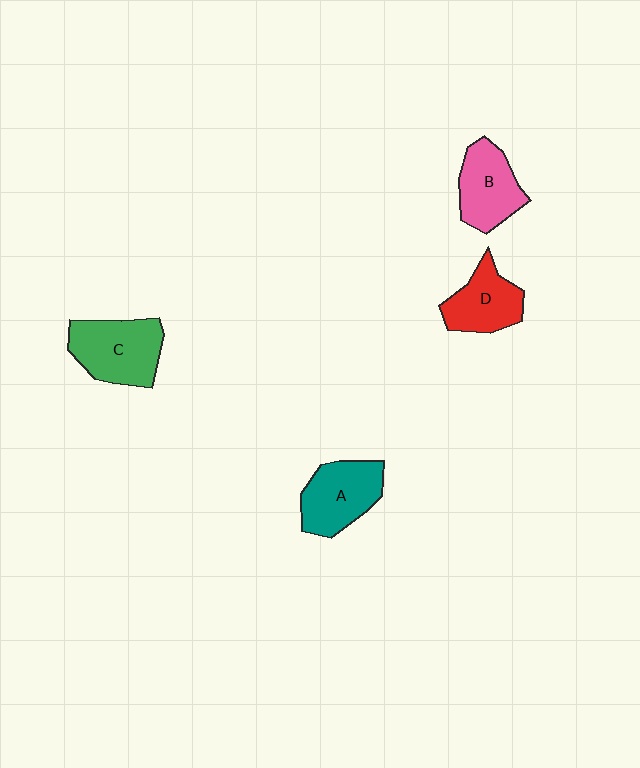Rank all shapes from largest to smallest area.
From largest to smallest: C (green), A (teal), B (pink), D (red).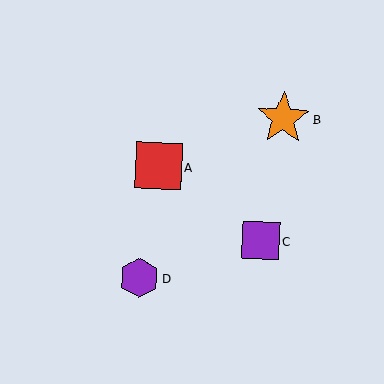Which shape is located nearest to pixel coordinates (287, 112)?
The orange star (labeled B) at (283, 118) is nearest to that location.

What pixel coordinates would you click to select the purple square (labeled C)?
Click at (260, 240) to select the purple square C.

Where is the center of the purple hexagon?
The center of the purple hexagon is at (140, 278).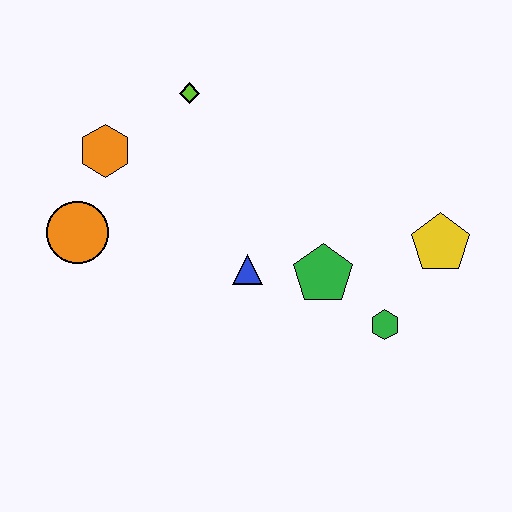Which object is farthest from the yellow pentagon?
The orange circle is farthest from the yellow pentagon.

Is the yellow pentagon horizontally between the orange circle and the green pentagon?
No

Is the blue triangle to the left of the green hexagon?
Yes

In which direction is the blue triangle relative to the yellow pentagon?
The blue triangle is to the left of the yellow pentagon.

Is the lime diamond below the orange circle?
No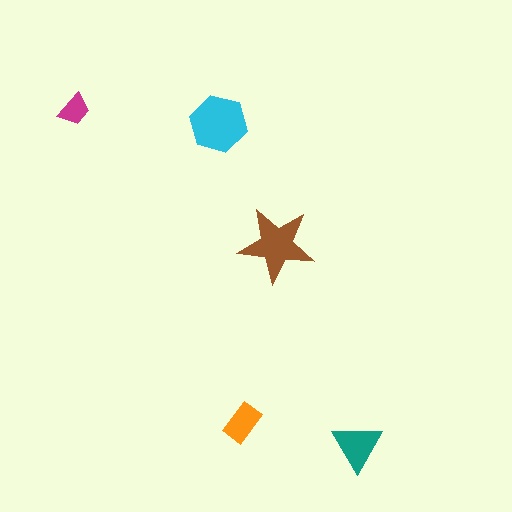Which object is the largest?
The cyan hexagon.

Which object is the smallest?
The magenta trapezoid.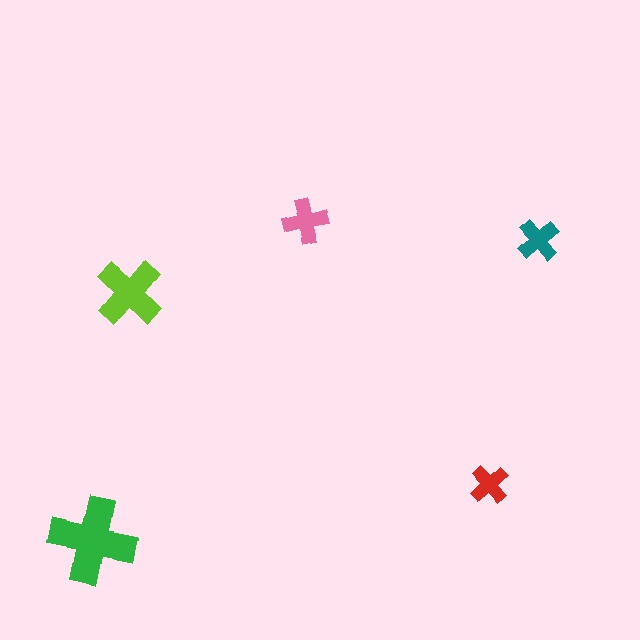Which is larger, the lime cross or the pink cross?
The lime one.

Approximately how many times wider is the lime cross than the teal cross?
About 1.5 times wider.